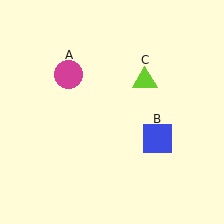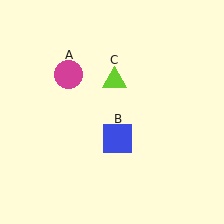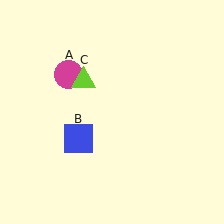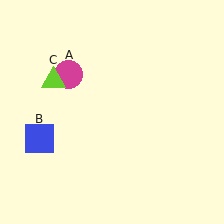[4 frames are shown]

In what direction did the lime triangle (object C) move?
The lime triangle (object C) moved left.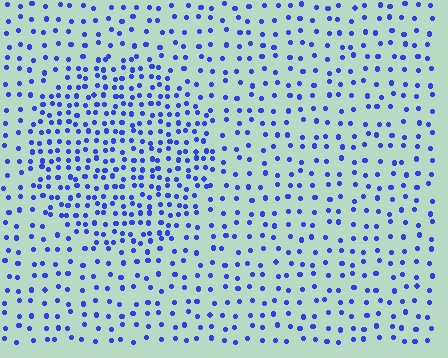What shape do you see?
I see a circle.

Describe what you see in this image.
The image contains small blue elements arranged at two different densities. A circle-shaped region is visible where the elements are more densely packed than the surrounding area.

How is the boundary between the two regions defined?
The boundary is defined by a change in element density (approximately 2.0x ratio). All elements are the same color, size, and shape.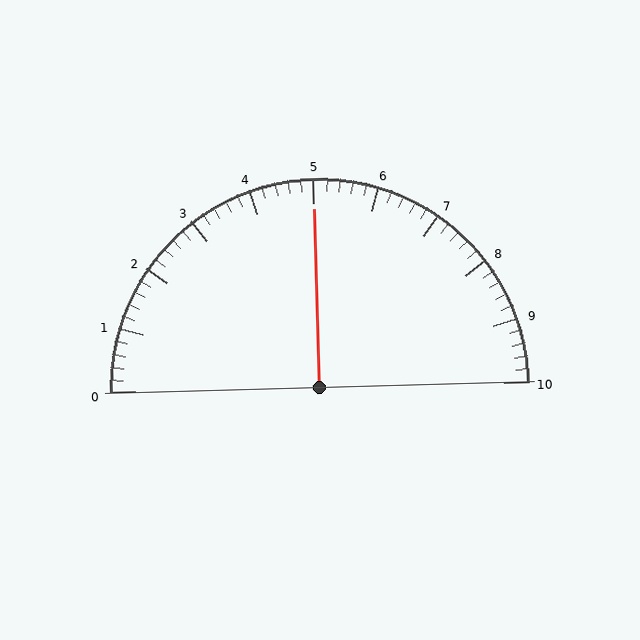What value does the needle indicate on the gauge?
The needle indicates approximately 5.0.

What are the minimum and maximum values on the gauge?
The gauge ranges from 0 to 10.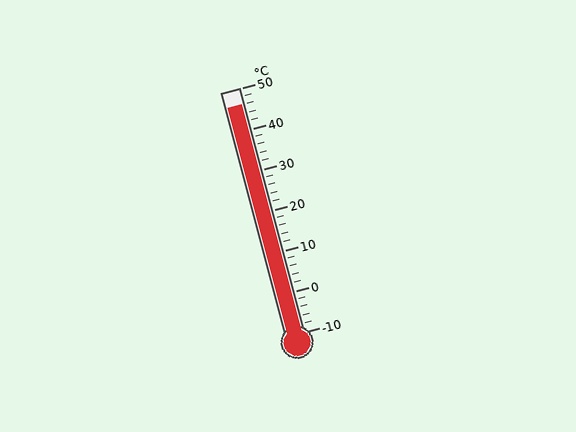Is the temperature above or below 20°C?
The temperature is above 20°C.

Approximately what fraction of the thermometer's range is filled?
The thermometer is filled to approximately 95% of its range.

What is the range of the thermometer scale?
The thermometer scale ranges from -10°C to 50°C.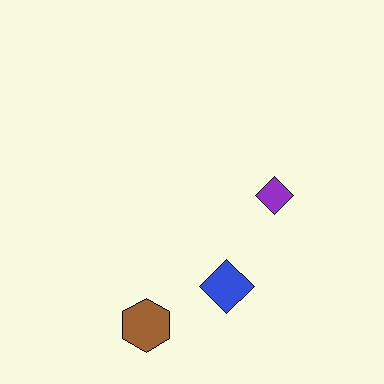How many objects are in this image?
There are 3 objects.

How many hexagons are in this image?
There is 1 hexagon.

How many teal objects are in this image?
There are no teal objects.